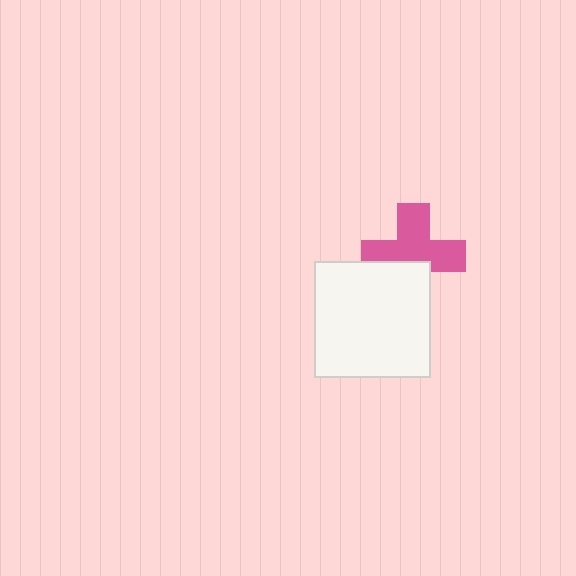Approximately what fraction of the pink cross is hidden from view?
Roughly 33% of the pink cross is hidden behind the white square.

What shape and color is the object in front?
The object in front is a white square.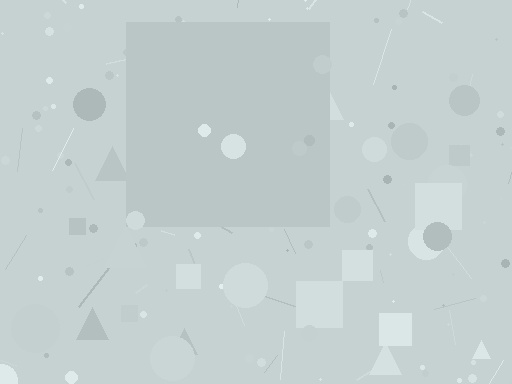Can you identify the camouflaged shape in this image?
The camouflaged shape is a square.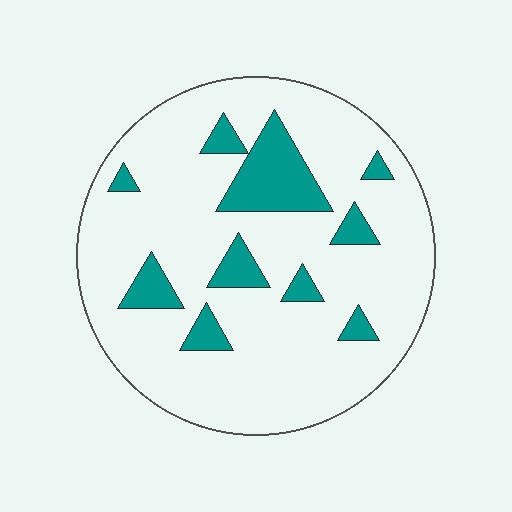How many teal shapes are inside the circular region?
10.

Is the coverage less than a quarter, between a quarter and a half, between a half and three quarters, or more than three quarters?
Less than a quarter.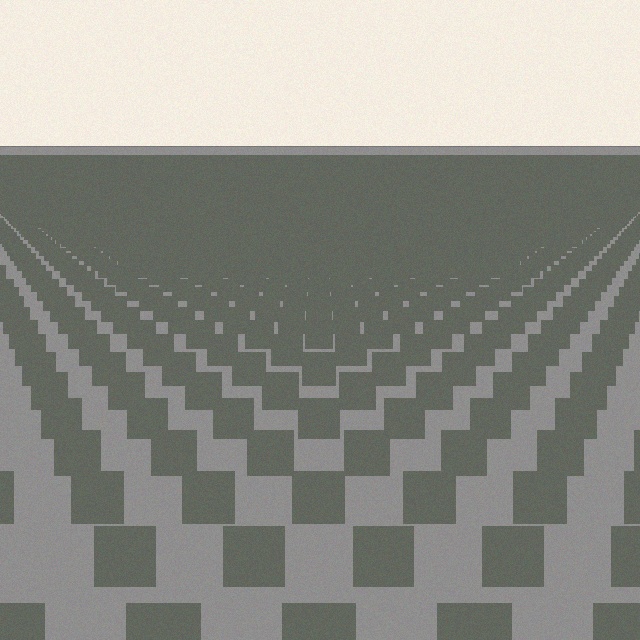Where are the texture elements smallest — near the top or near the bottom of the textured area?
Near the top.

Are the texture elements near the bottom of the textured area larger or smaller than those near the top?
Larger. Near the bottom, elements are closer to the viewer and appear at a bigger on-screen size.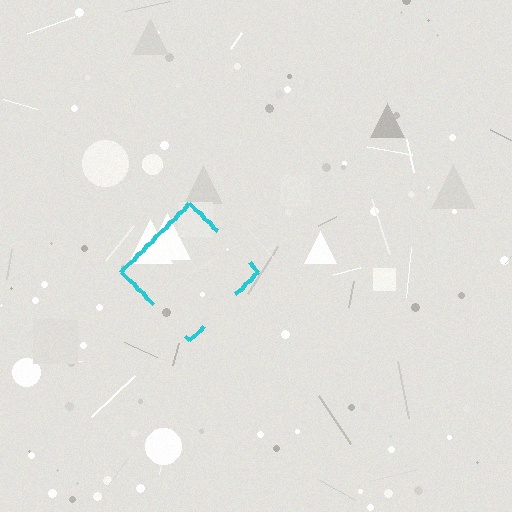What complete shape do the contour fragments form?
The contour fragments form a diamond.